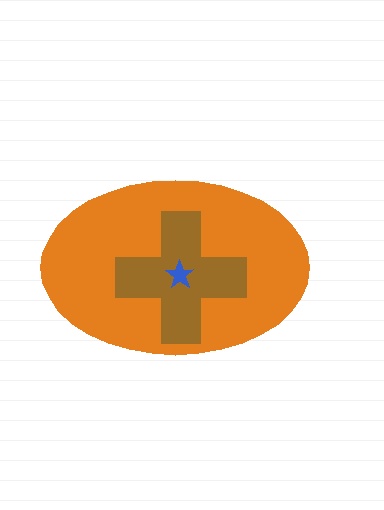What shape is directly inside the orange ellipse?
The brown cross.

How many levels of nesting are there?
3.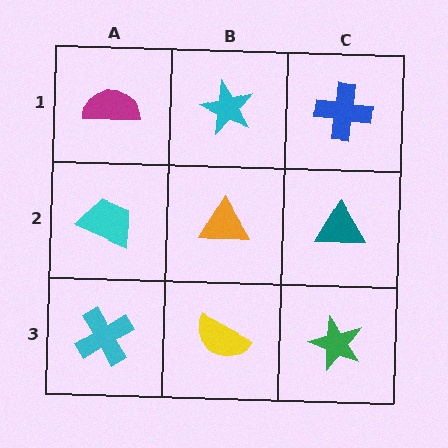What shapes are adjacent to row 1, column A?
A cyan trapezoid (row 2, column A), a cyan star (row 1, column B).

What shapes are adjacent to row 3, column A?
A cyan trapezoid (row 2, column A), a yellow semicircle (row 3, column B).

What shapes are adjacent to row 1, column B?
An orange triangle (row 2, column B), a magenta semicircle (row 1, column A), a blue cross (row 1, column C).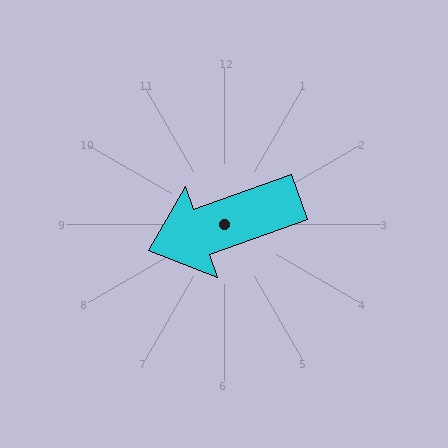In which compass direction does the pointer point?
West.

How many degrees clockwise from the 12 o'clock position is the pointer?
Approximately 250 degrees.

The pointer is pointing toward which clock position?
Roughly 8 o'clock.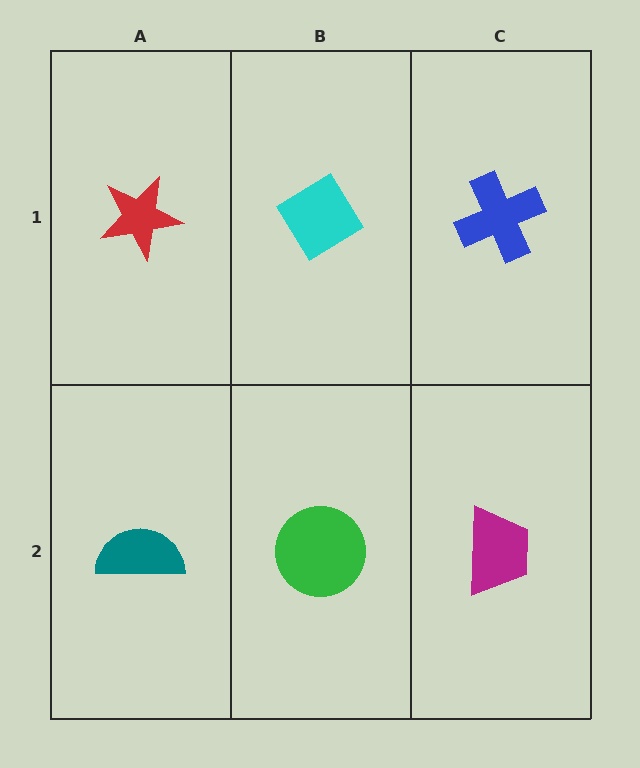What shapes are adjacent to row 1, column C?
A magenta trapezoid (row 2, column C), a cyan diamond (row 1, column B).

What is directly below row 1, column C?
A magenta trapezoid.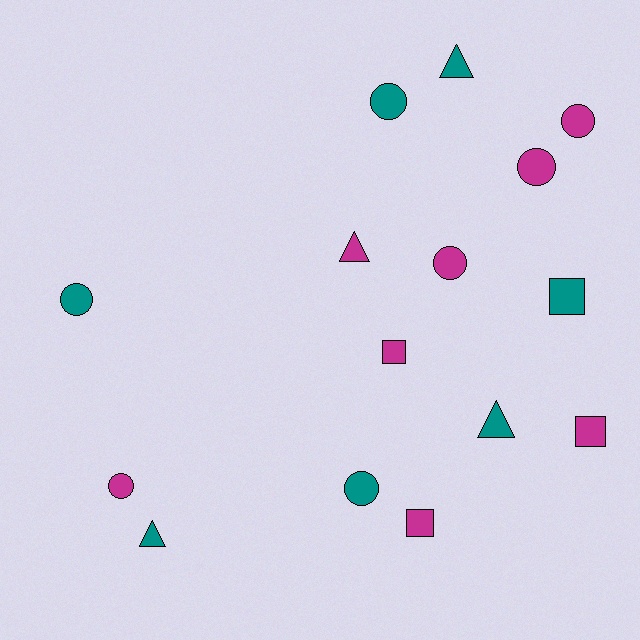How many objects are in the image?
There are 15 objects.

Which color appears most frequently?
Magenta, with 8 objects.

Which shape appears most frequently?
Circle, with 7 objects.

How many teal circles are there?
There are 3 teal circles.